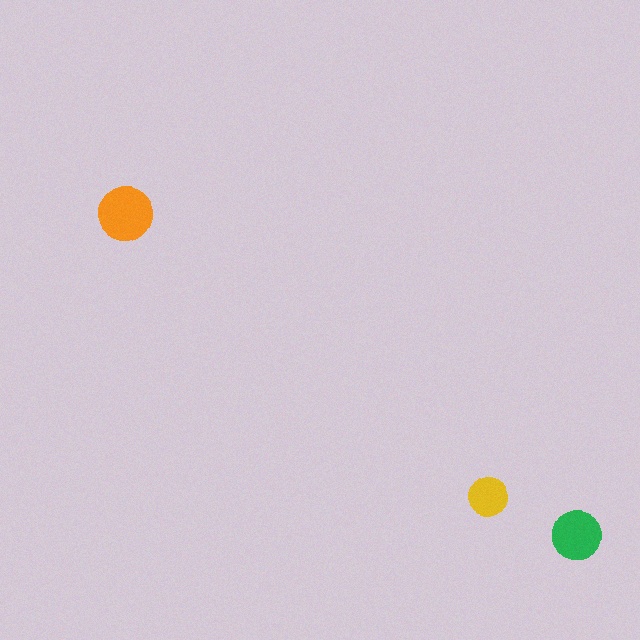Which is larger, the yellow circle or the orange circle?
The orange one.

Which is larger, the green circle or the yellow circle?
The green one.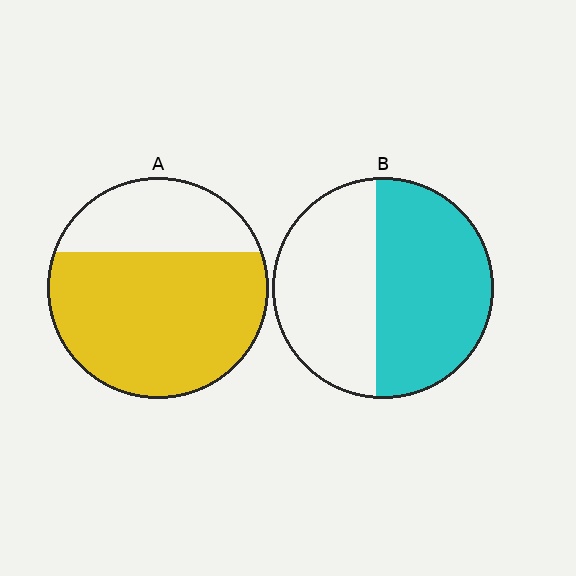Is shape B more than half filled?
Yes.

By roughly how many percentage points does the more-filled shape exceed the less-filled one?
By roughly 15 percentage points (A over B).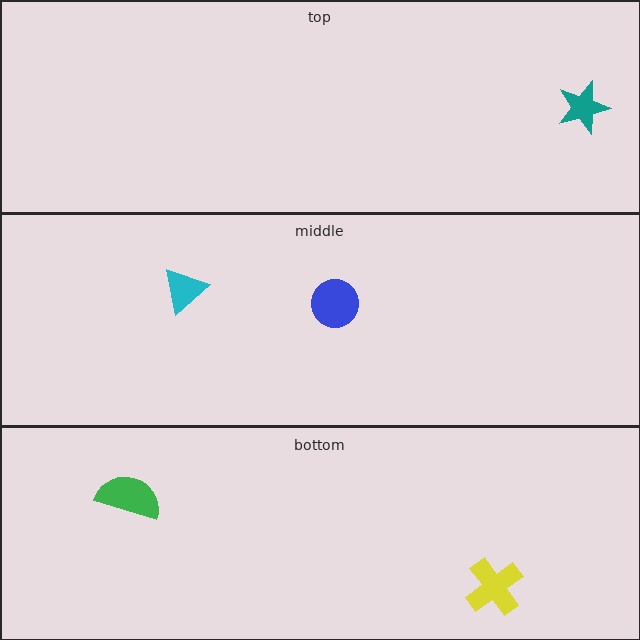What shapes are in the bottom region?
The yellow cross, the green semicircle.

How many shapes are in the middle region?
2.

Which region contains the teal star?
The top region.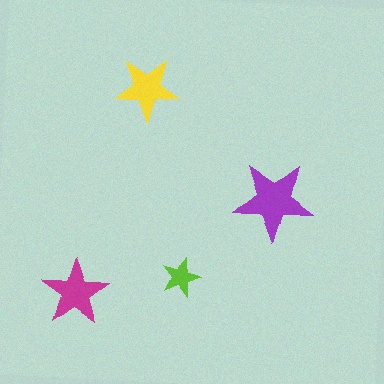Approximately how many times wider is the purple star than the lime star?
About 2 times wider.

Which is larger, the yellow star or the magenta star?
The magenta one.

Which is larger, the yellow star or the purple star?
The purple one.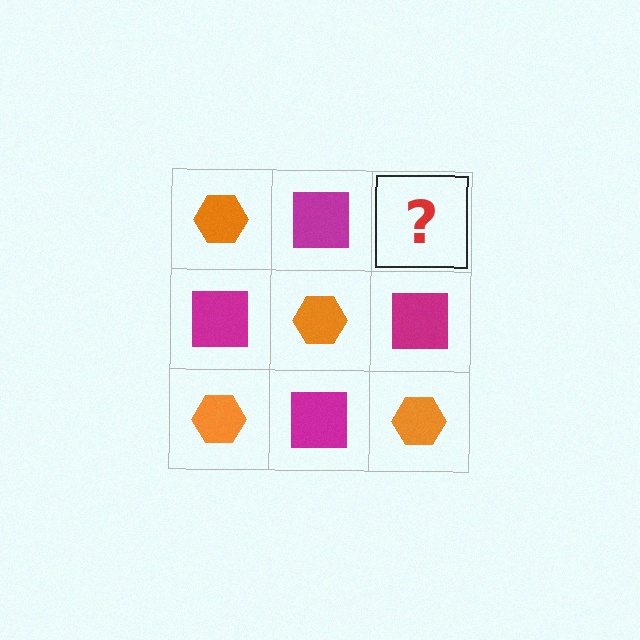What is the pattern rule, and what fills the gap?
The rule is that it alternates orange hexagon and magenta square in a checkerboard pattern. The gap should be filled with an orange hexagon.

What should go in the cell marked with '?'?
The missing cell should contain an orange hexagon.